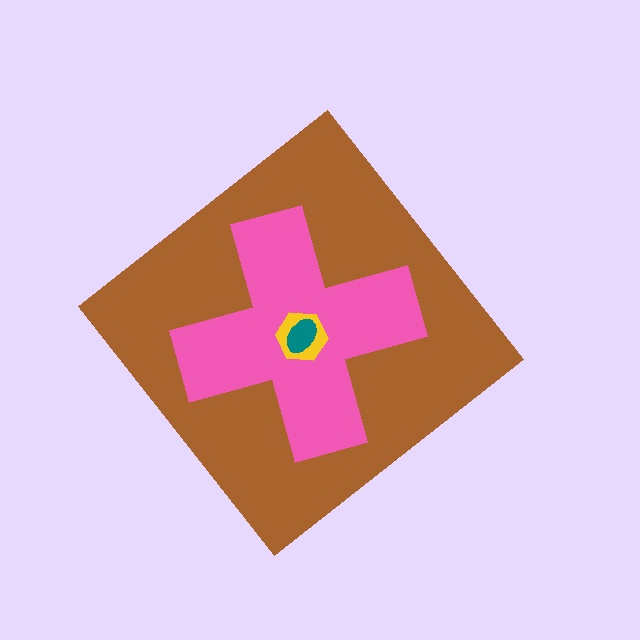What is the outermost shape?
The brown diamond.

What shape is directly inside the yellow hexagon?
The teal ellipse.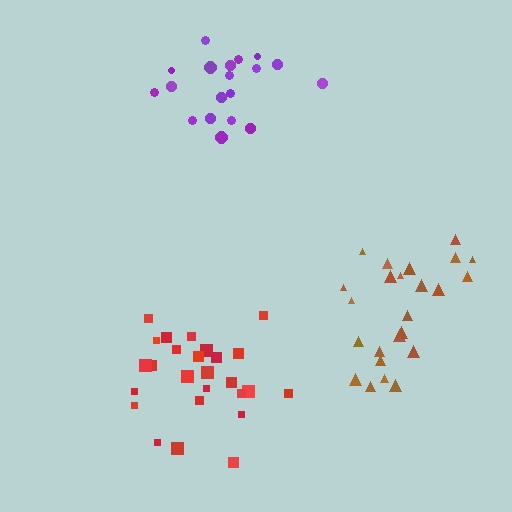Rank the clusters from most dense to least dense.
red, purple, brown.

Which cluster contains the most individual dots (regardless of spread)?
Red (26).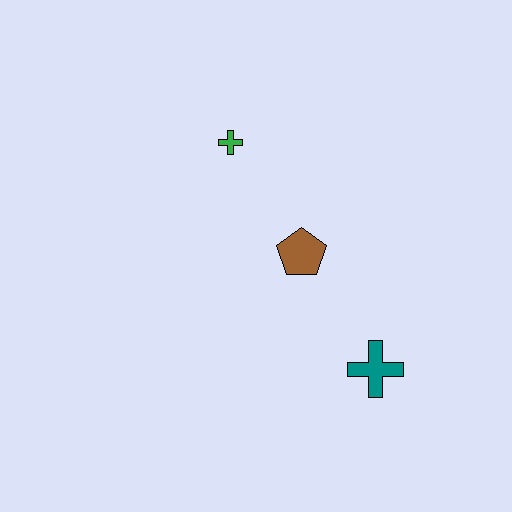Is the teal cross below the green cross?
Yes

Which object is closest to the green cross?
The brown pentagon is closest to the green cross.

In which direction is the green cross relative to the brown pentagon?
The green cross is above the brown pentagon.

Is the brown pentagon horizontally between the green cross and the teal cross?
Yes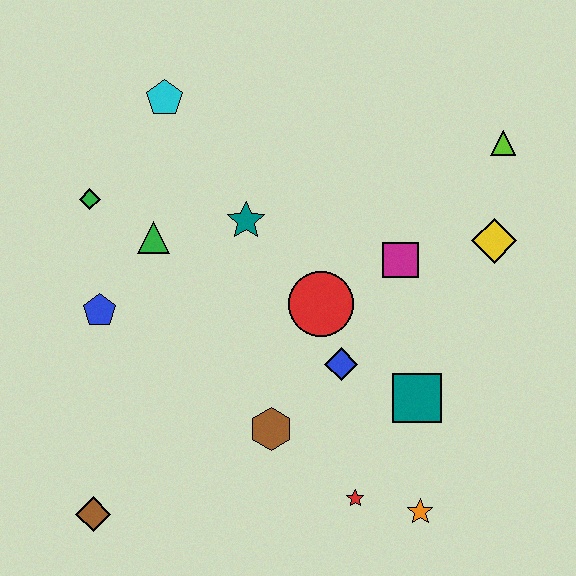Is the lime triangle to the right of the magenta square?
Yes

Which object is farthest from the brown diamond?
The lime triangle is farthest from the brown diamond.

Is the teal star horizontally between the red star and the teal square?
No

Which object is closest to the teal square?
The blue diamond is closest to the teal square.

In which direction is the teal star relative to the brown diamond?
The teal star is above the brown diamond.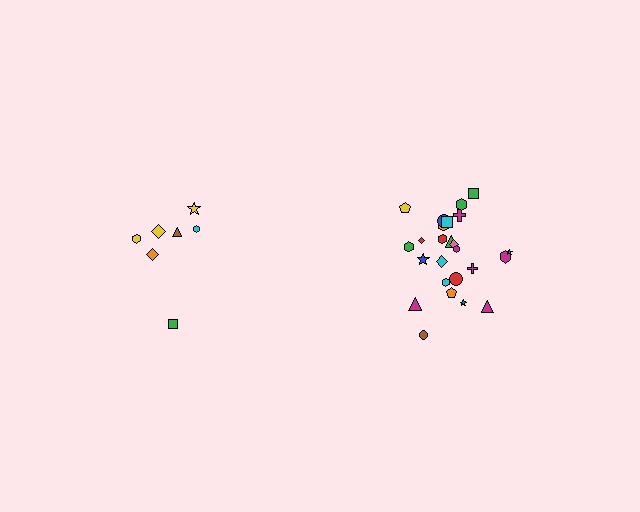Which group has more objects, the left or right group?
The right group.